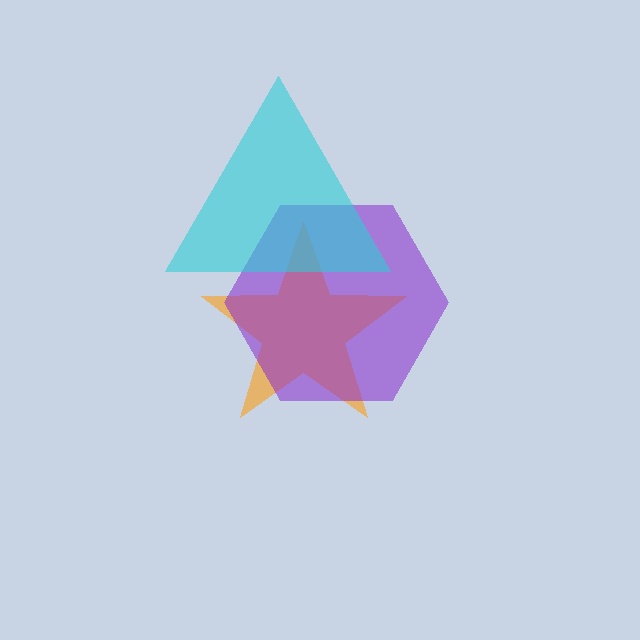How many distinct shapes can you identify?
There are 3 distinct shapes: an orange star, a purple hexagon, a cyan triangle.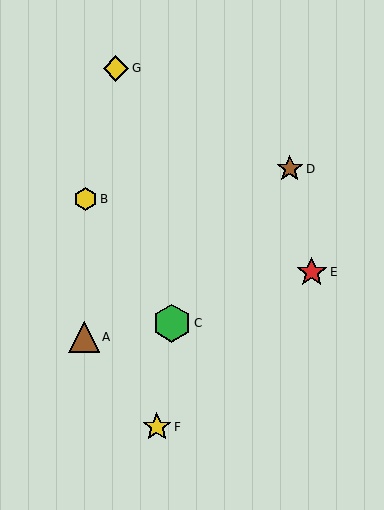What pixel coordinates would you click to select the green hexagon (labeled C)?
Click at (172, 323) to select the green hexagon C.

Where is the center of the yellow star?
The center of the yellow star is at (157, 427).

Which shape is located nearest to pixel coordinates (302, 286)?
The red star (labeled E) at (312, 272) is nearest to that location.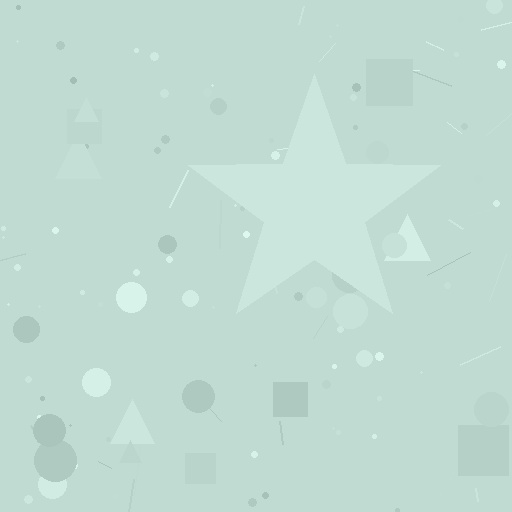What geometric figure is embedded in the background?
A star is embedded in the background.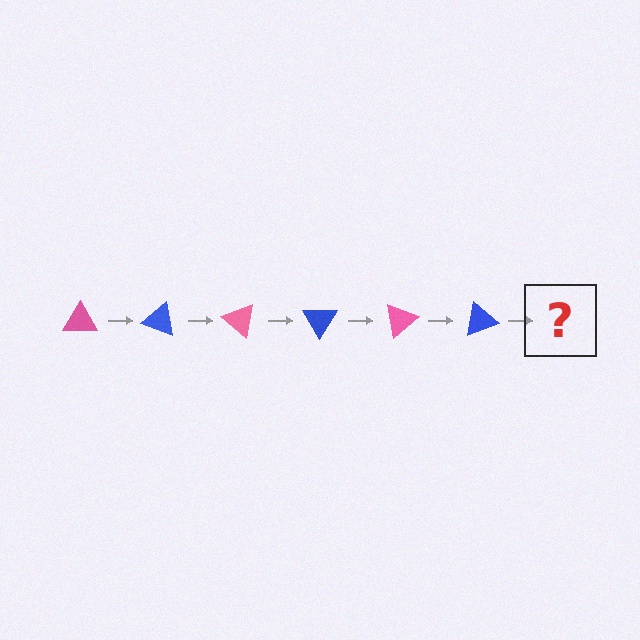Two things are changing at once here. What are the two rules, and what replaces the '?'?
The two rules are that it rotates 20 degrees each step and the color cycles through pink and blue. The '?' should be a pink triangle, rotated 120 degrees from the start.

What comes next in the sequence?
The next element should be a pink triangle, rotated 120 degrees from the start.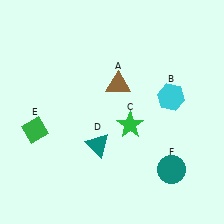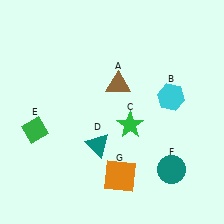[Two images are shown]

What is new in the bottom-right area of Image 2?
An orange square (G) was added in the bottom-right area of Image 2.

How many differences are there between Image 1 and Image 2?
There is 1 difference between the two images.